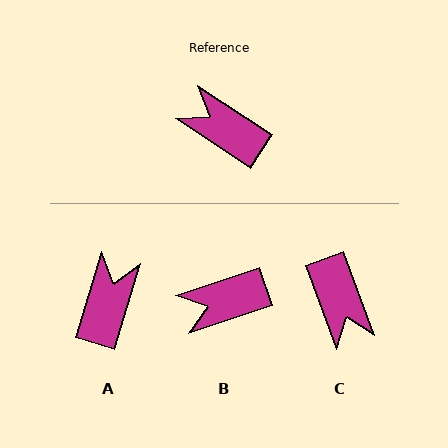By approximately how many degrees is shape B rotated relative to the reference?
Approximately 52 degrees counter-clockwise.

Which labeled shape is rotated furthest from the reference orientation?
C, about 144 degrees away.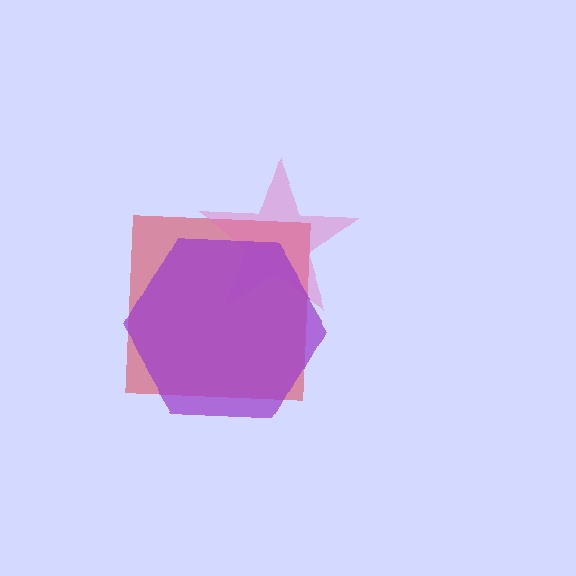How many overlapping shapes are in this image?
There are 3 overlapping shapes in the image.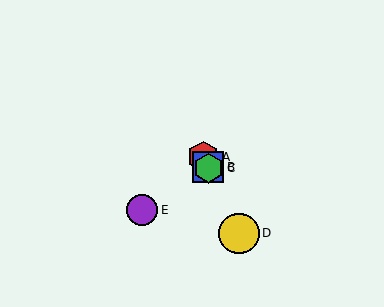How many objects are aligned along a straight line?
4 objects (A, B, C, D) are aligned along a straight line.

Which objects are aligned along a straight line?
Objects A, B, C, D are aligned along a straight line.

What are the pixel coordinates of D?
Object D is at (239, 233).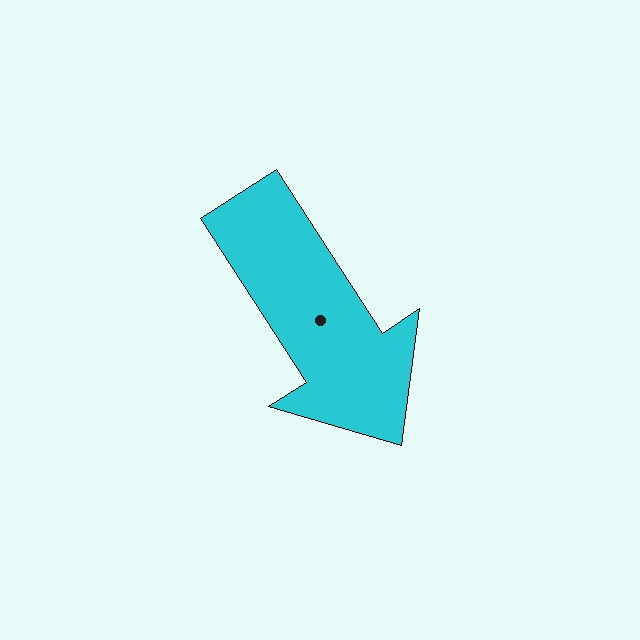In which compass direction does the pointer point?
Southeast.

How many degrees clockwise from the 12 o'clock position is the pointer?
Approximately 147 degrees.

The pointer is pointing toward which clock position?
Roughly 5 o'clock.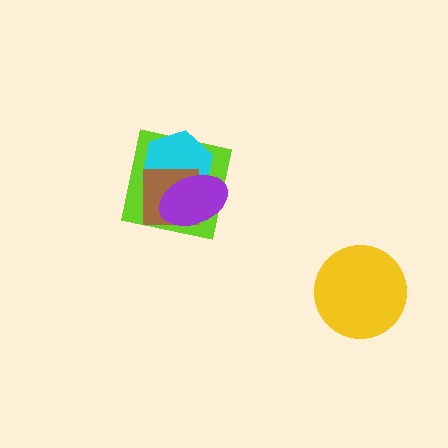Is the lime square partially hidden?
Yes, it is partially covered by another shape.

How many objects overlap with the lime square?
3 objects overlap with the lime square.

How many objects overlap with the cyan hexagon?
3 objects overlap with the cyan hexagon.